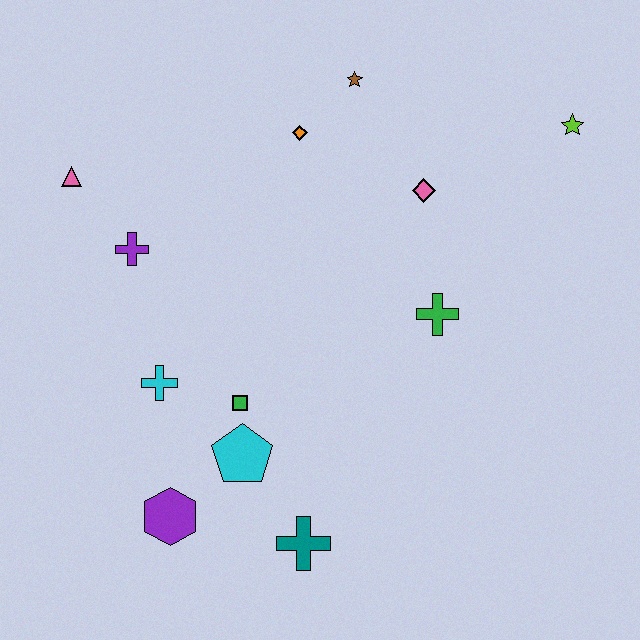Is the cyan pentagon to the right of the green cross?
No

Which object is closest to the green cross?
The pink diamond is closest to the green cross.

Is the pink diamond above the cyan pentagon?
Yes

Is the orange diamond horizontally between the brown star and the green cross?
No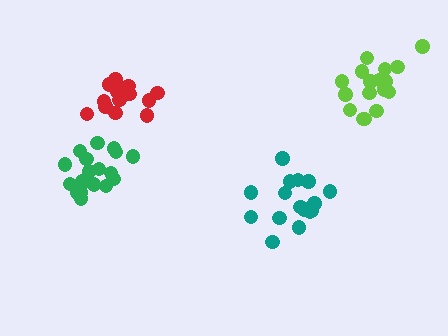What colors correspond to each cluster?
The clusters are colored: teal, lime, red, green.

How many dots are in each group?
Group 1: 16 dots, Group 2: 18 dots, Group 3: 14 dots, Group 4: 19 dots (67 total).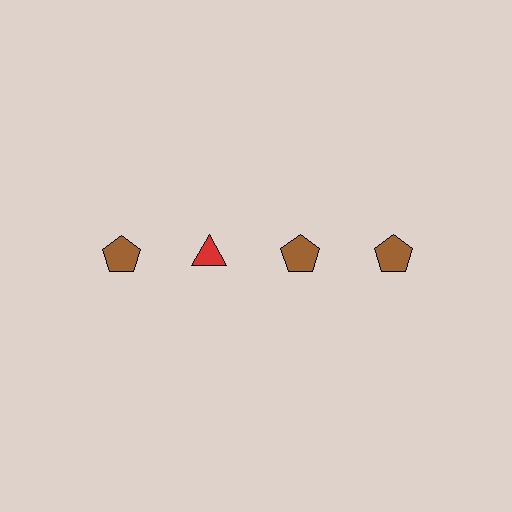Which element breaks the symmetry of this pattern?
The red triangle in the top row, second from left column breaks the symmetry. All other shapes are brown pentagons.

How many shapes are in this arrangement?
There are 4 shapes arranged in a grid pattern.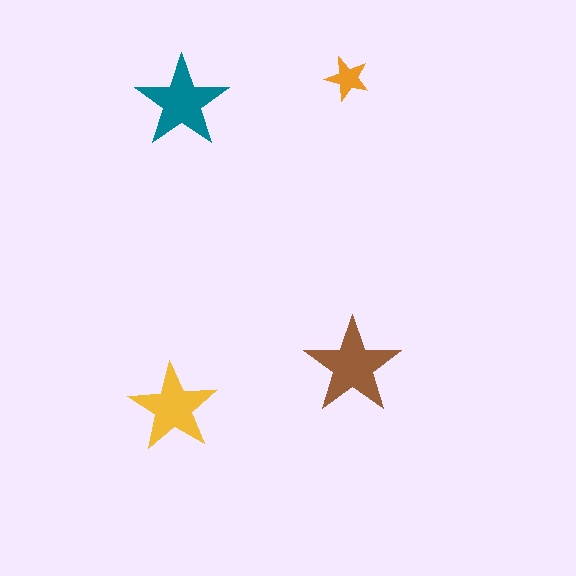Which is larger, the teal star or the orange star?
The teal one.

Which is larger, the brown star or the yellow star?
The brown one.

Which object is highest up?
The orange star is topmost.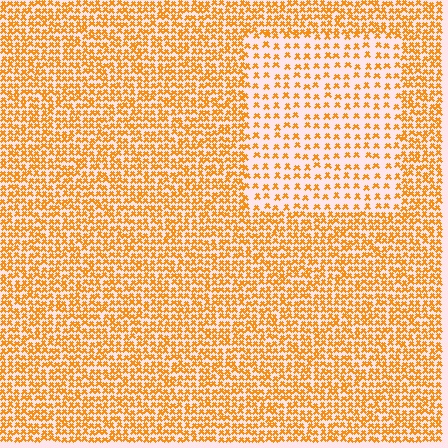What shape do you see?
I see a rectangle.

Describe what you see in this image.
The image contains small orange elements arranged at two different densities. A rectangle-shaped region is visible where the elements are less densely packed than the surrounding area.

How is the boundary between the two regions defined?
The boundary is defined by a change in element density (approximately 2.2x ratio). All elements are the same color, size, and shape.